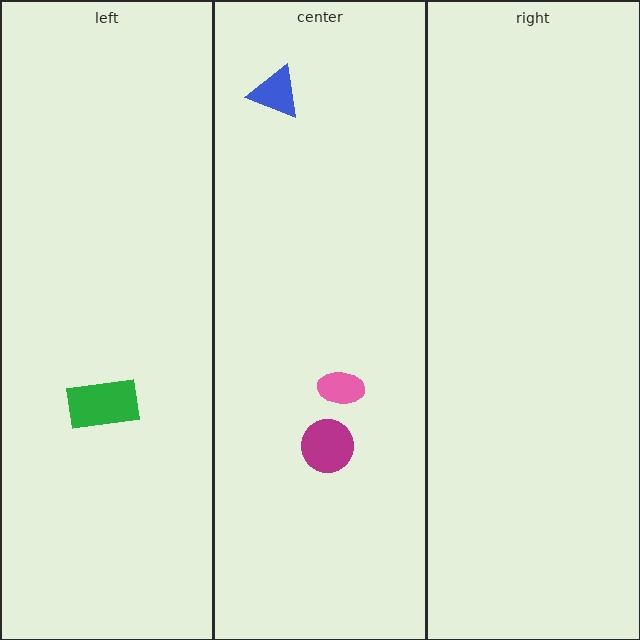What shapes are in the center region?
The pink ellipse, the magenta circle, the blue triangle.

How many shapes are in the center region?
3.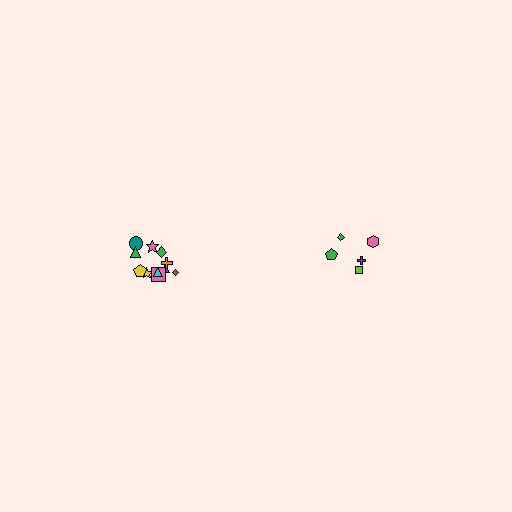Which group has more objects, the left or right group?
The left group.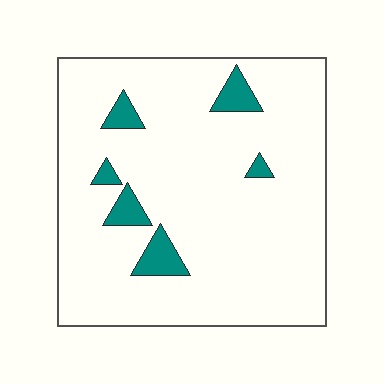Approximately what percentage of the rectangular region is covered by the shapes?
Approximately 10%.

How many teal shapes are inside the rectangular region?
6.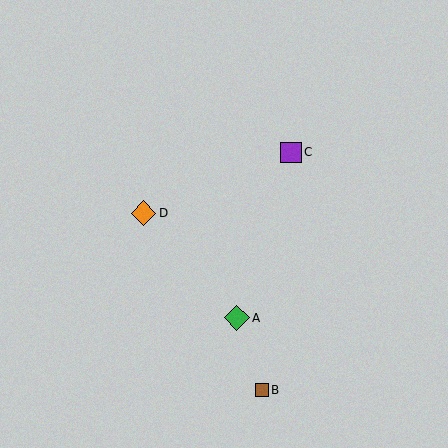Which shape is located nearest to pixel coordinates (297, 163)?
The purple square (labeled C) at (291, 152) is nearest to that location.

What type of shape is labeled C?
Shape C is a purple square.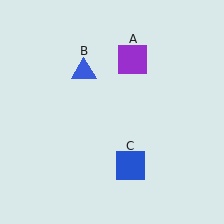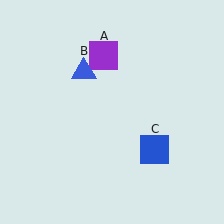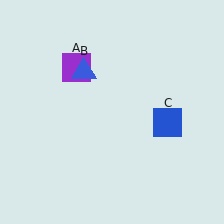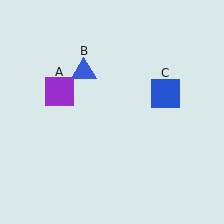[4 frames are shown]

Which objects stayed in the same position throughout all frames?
Blue triangle (object B) remained stationary.